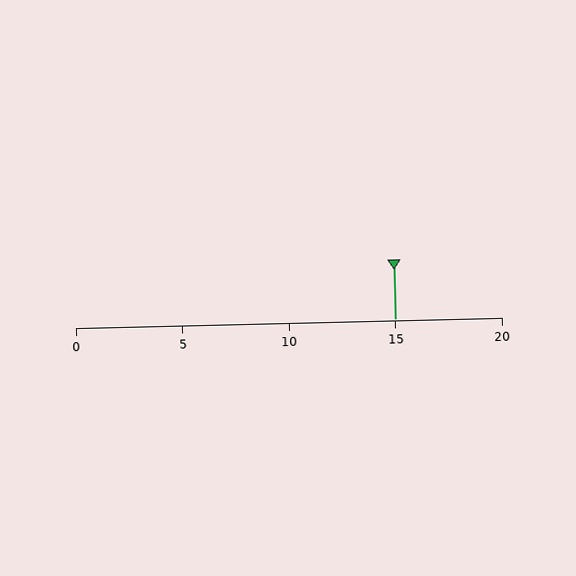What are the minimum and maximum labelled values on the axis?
The axis runs from 0 to 20.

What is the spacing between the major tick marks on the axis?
The major ticks are spaced 5 apart.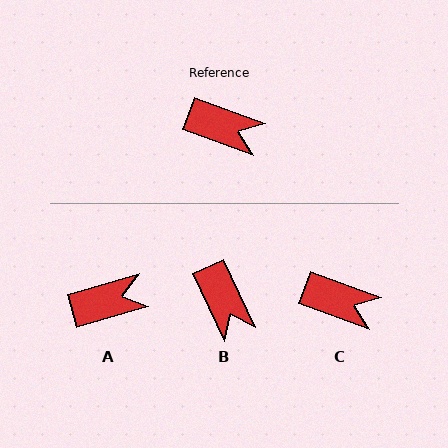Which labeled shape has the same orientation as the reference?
C.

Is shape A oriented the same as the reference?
No, it is off by about 36 degrees.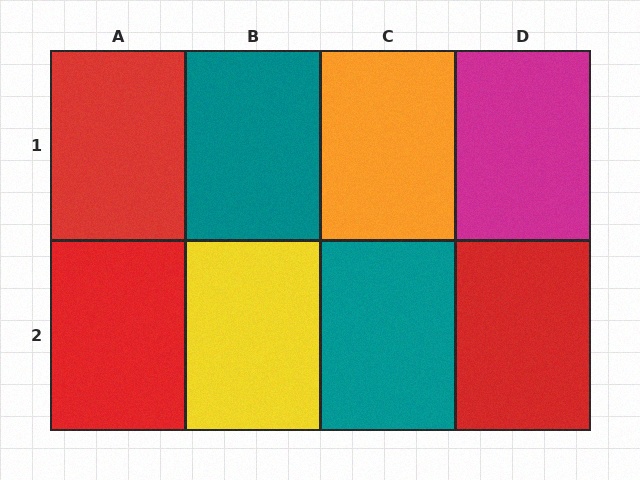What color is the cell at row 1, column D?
Magenta.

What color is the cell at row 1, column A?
Red.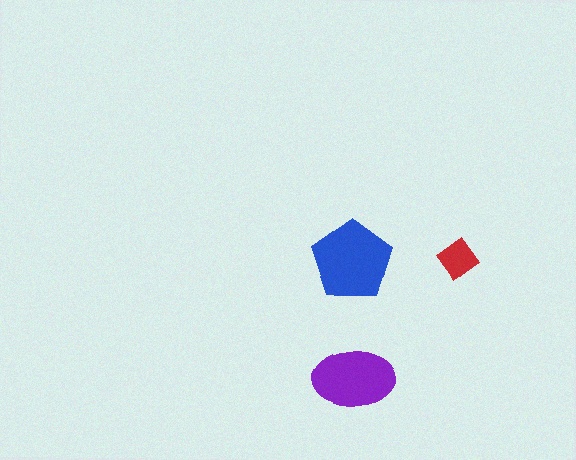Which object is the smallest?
The red diamond.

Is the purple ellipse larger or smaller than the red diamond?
Larger.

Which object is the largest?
The blue pentagon.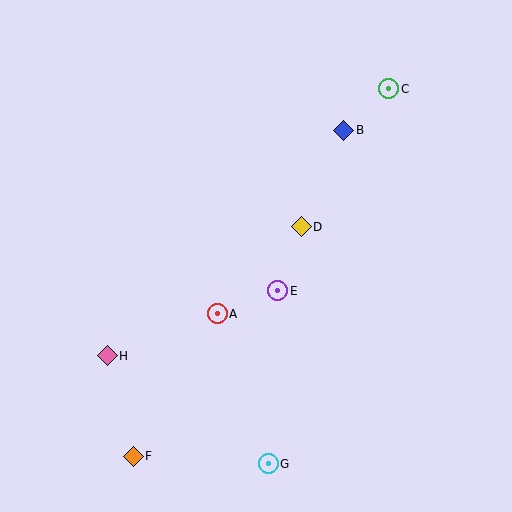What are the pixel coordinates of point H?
Point H is at (107, 356).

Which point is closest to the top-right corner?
Point C is closest to the top-right corner.